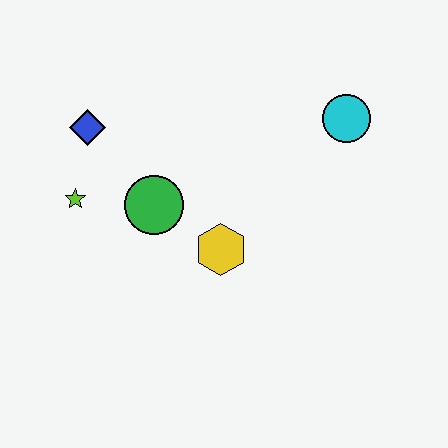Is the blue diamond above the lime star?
Yes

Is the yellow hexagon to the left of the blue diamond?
No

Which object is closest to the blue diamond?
The lime star is closest to the blue diamond.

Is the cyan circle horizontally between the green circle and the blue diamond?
No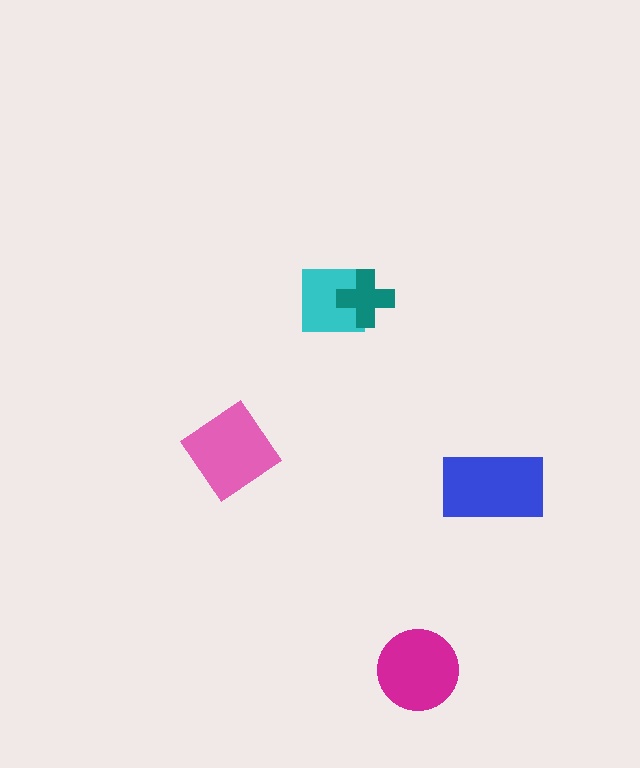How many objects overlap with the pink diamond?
0 objects overlap with the pink diamond.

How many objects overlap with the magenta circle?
0 objects overlap with the magenta circle.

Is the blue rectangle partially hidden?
No, no other shape covers it.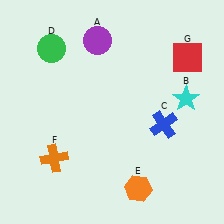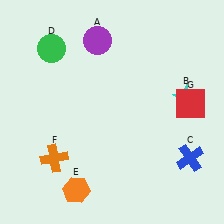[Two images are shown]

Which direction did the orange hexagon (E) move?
The orange hexagon (E) moved left.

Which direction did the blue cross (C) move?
The blue cross (C) moved down.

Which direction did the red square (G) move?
The red square (G) moved down.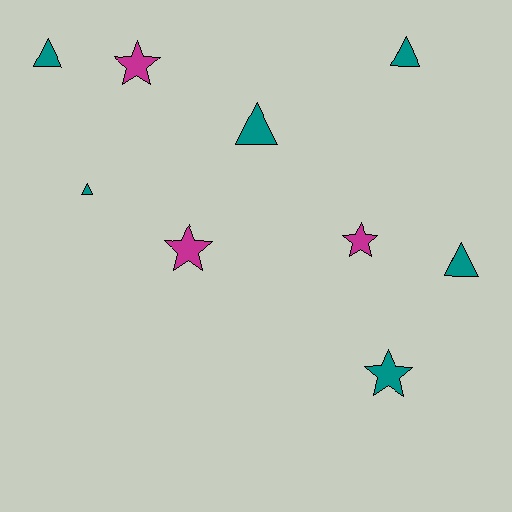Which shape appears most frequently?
Triangle, with 5 objects.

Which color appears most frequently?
Teal, with 6 objects.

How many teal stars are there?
There is 1 teal star.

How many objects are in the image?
There are 9 objects.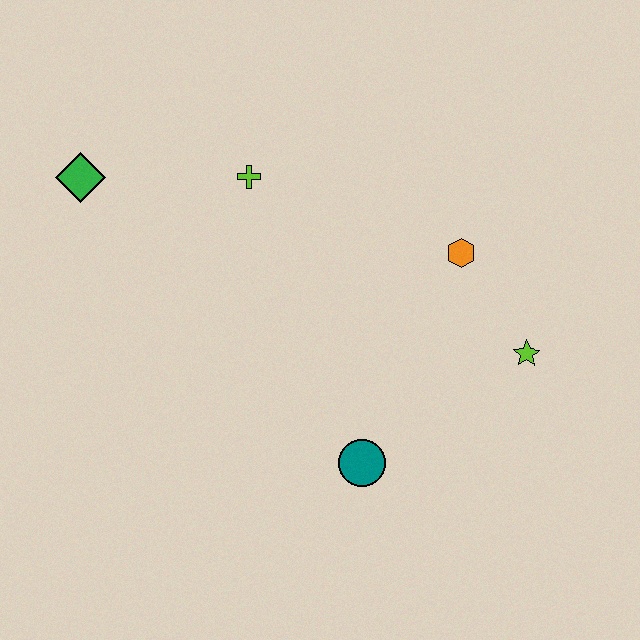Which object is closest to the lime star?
The orange hexagon is closest to the lime star.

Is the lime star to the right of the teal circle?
Yes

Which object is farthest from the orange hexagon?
The green diamond is farthest from the orange hexagon.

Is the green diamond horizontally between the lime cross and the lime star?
No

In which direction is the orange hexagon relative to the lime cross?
The orange hexagon is to the right of the lime cross.